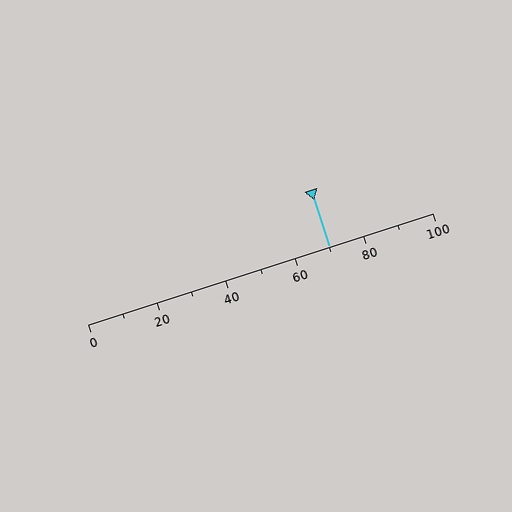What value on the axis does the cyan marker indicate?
The marker indicates approximately 70.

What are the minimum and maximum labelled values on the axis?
The axis runs from 0 to 100.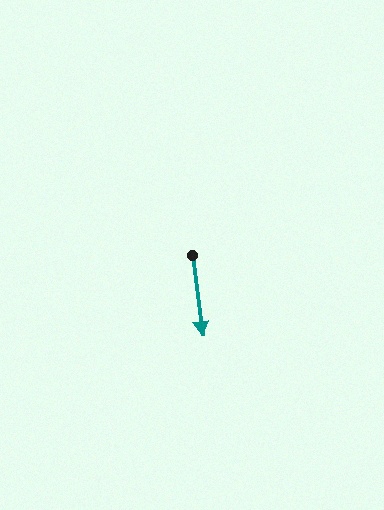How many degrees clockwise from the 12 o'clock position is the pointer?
Approximately 173 degrees.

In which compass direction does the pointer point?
South.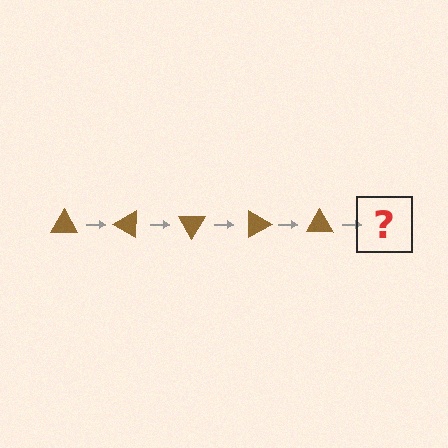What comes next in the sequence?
The next element should be a brown triangle rotated 150 degrees.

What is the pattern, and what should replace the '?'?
The pattern is that the triangle rotates 30 degrees each step. The '?' should be a brown triangle rotated 150 degrees.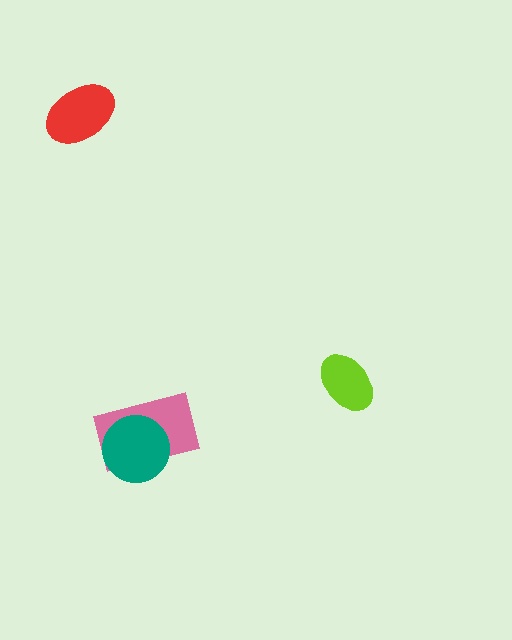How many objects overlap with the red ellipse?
0 objects overlap with the red ellipse.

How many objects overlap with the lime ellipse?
0 objects overlap with the lime ellipse.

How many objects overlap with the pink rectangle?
1 object overlaps with the pink rectangle.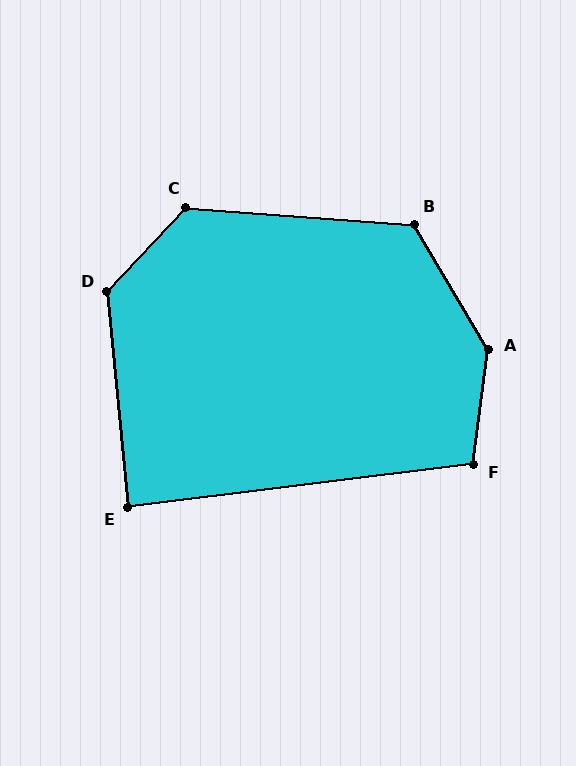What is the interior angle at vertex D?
Approximately 131 degrees (obtuse).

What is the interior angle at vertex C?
Approximately 129 degrees (obtuse).